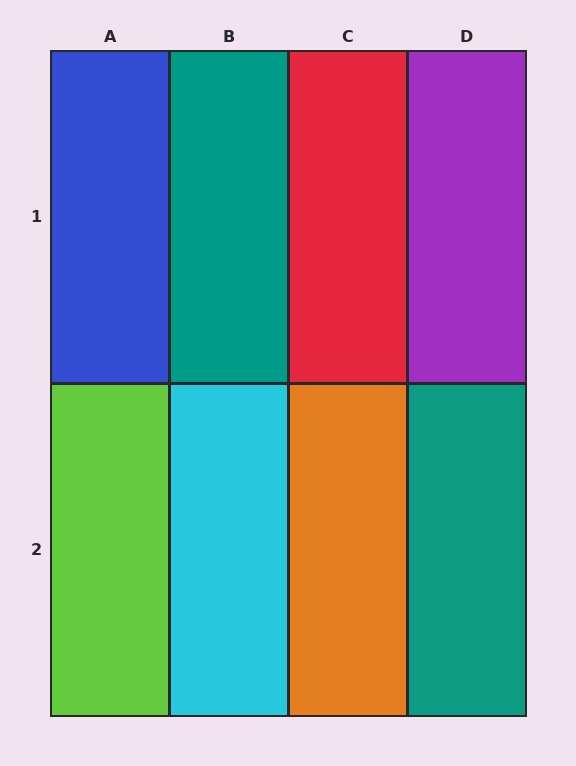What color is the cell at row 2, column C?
Orange.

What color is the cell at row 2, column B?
Cyan.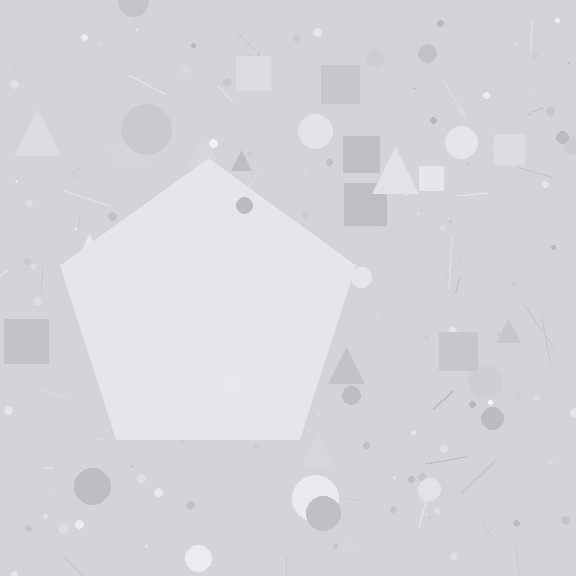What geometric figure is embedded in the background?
A pentagon is embedded in the background.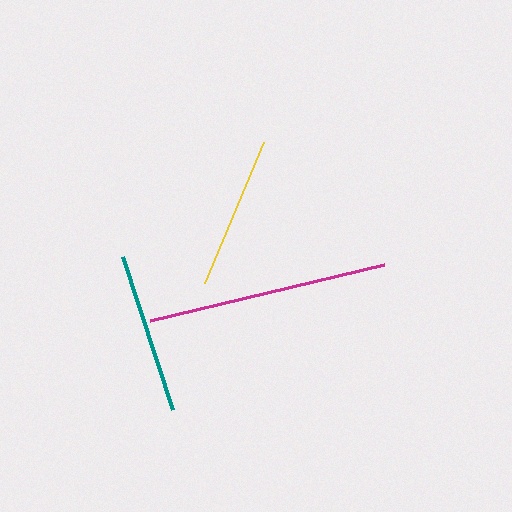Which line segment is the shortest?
The yellow line is the shortest at approximately 153 pixels.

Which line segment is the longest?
The magenta line is the longest at approximately 241 pixels.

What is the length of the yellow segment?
The yellow segment is approximately 153 pixels long.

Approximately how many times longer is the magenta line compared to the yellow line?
The magenta line is approximately 1.6 times the length of the yellow line.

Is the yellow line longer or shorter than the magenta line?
The magenta line is longer than the yellow line.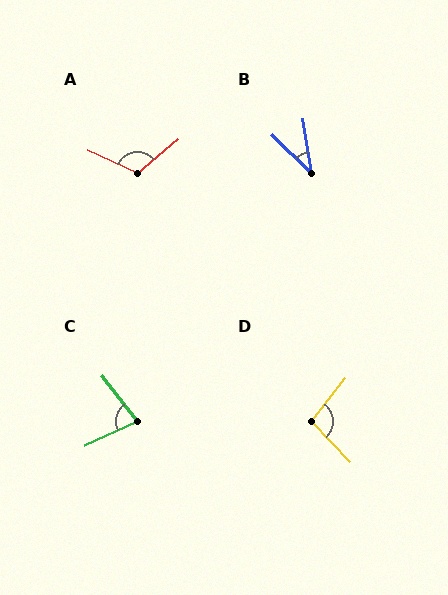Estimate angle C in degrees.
Approximately 77 degrees.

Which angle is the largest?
A, at approximately 115 degrees.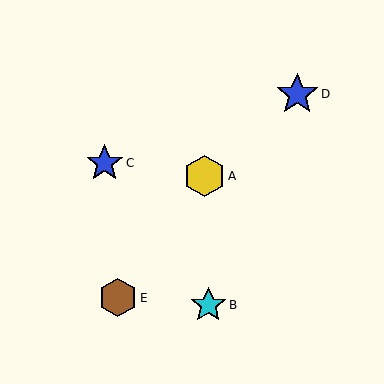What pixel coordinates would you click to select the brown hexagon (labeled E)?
Click at (118, 298) to select the brown hexagon E.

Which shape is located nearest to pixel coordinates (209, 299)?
The cyan star (labeled B) at (208, 306) is nearest to that location.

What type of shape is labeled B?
Shape B is a cyan star.